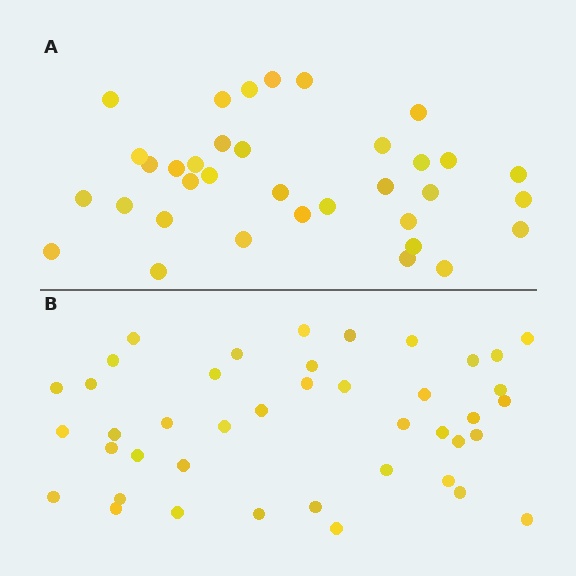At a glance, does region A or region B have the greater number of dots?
Region B (the bottom region) has more dots.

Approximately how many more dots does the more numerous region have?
Region B has roughly 8 or so more dots than region A.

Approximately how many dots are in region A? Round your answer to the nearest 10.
About 40 dots. (The exact count is 35, which rounds to 40.)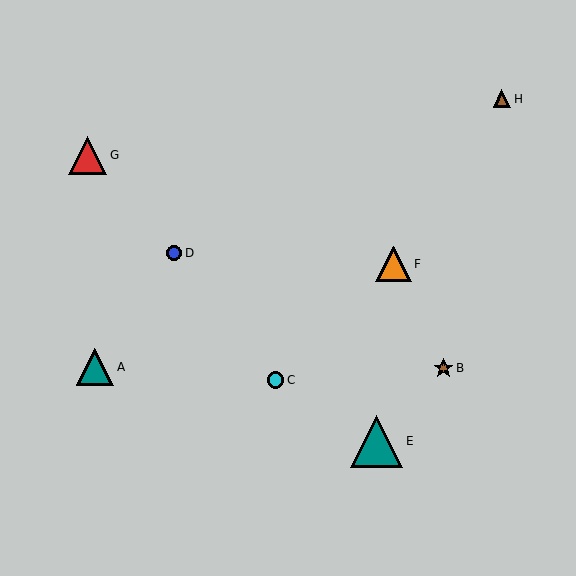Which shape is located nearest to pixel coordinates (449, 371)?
The brown star (labeled B) at (444, 368) is nearest to that location.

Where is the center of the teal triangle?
The center of the teal triangle is at (95, 367).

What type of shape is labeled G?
Shape G is a red triangle.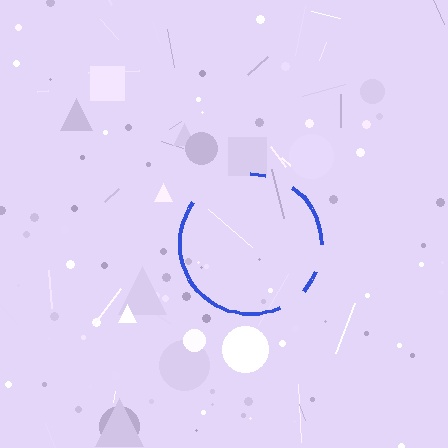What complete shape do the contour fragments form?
The contour fragments form a circle.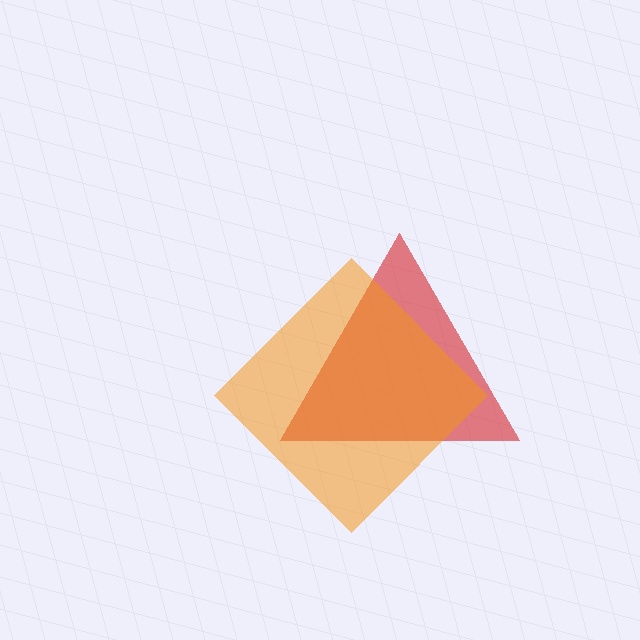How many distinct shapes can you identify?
There are 2 distinct shapes: a red triangle, an orange diamond.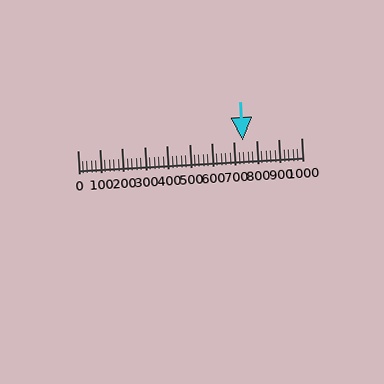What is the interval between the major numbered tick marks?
The major tick marks are spaced 100 units apart.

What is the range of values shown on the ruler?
The ruler shows values from 0 to 1000.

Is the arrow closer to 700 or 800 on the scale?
The arrow is closer to 700.